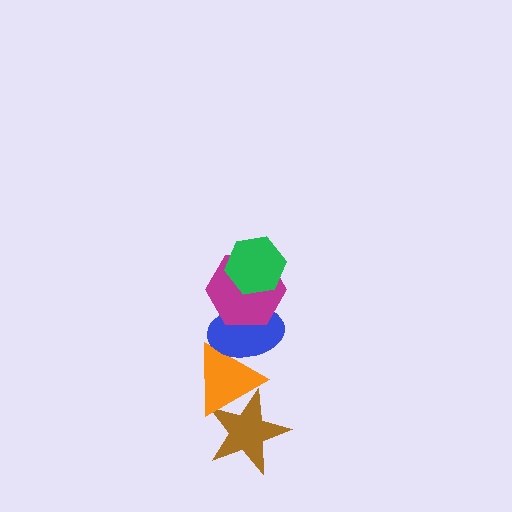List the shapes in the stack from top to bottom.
From top to bottom: the green hexagon, the magenta hexagon, the blue ellipse, the orange triangle, the brown star.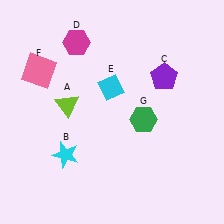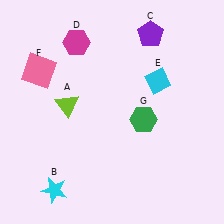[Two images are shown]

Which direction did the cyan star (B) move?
The cyan star (B) moved down.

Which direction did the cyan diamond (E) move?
The cyan diamond (E) moved right.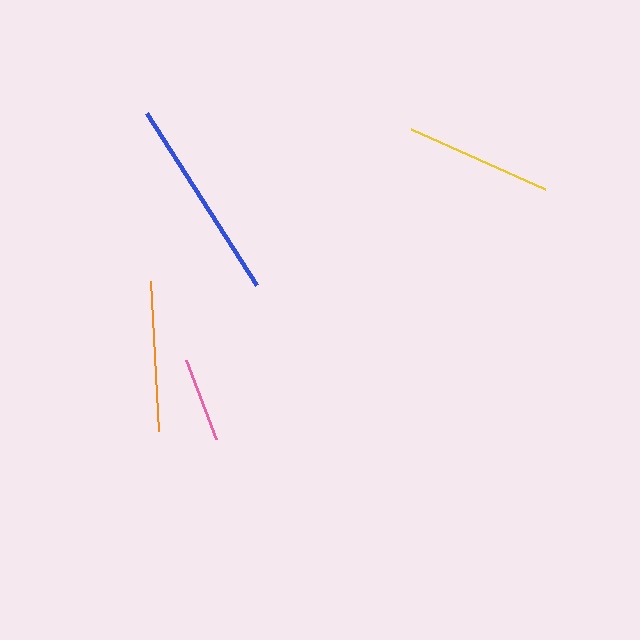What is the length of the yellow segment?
The yellow segment is approximately 146 pixels long.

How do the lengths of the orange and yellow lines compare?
The orange and yellow lines are approximately the same length.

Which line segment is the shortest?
The pink line is the shortest at approximately 85 pixels.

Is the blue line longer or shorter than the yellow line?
The blue line is longer than the yellow line.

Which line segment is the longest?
The blue line is the longest at approximately 204 pixels.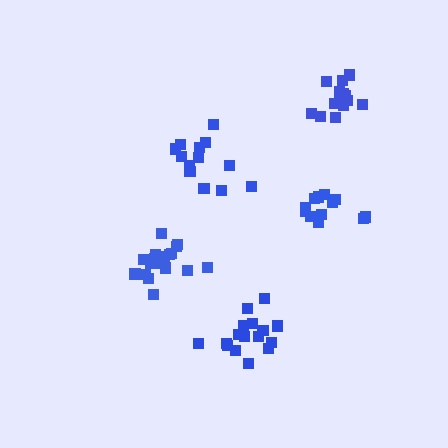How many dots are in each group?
Group 1: 13 dots, Group 2: 18 dots, Group 3: 12 dots, Group 4: 14 dots, Group 5: 16 dots (73 total).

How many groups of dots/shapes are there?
There are 5 groups.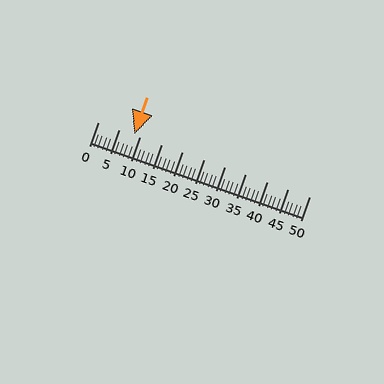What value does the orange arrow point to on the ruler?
The orange arrow points to approximately 9.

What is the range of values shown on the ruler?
The ruler shows values from 0 to 50.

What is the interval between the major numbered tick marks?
The major tick marks are spaced 5 units apart.